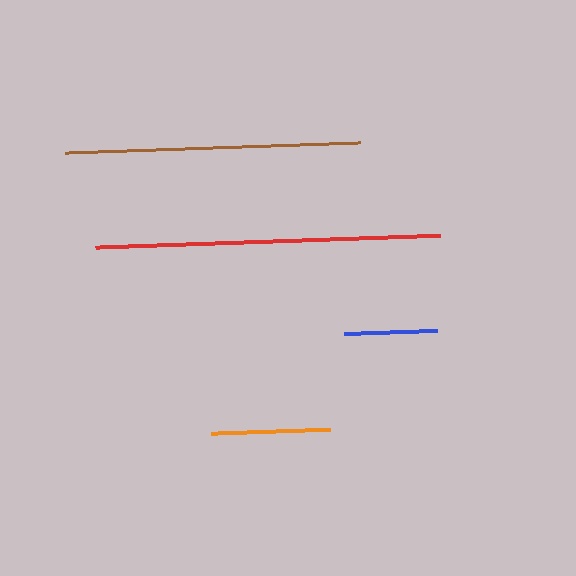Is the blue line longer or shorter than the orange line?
The orange line is longer than the blue line.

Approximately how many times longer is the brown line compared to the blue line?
The brown line is approximately 3.2 times the length of the blue line.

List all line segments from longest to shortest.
From longest to shortest: red, brown, orange, blue.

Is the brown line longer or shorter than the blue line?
The brown line is longer than the blue line.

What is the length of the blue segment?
The blue segment is approximately 93 pixels long.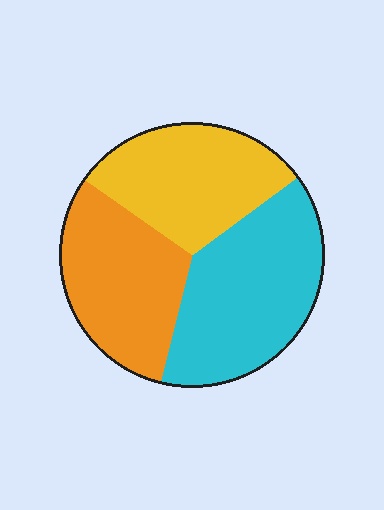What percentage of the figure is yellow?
Yellow covers 30% of the figure.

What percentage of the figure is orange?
Orange covers 31% of the figure.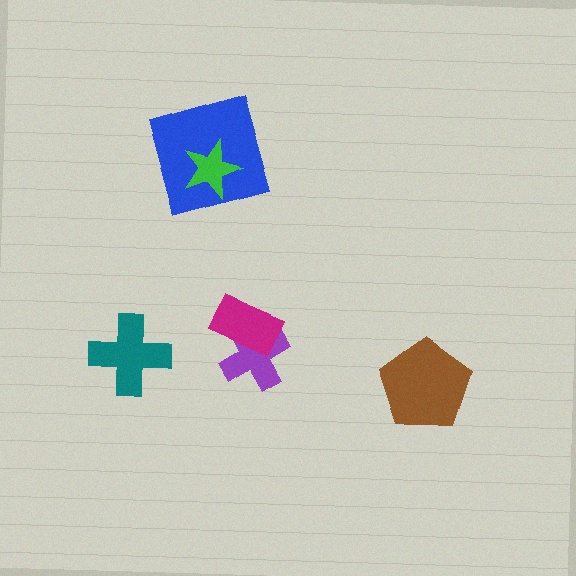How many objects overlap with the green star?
1 object overlaps with the green star.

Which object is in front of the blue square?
The green star is in front of the blue square.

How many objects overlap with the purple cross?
1 object overlaps with the purple cross.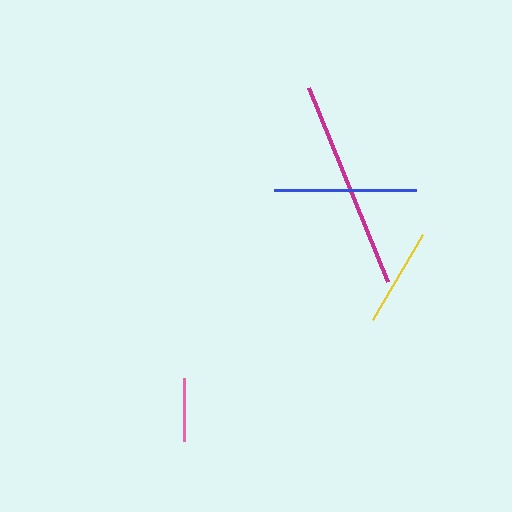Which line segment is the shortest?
The pink line is the shortest at approximately 63 pixels.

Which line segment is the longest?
The magenta line is the longest at approximately 210 pixels.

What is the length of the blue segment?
The blue segment is approximately 142 pixels long.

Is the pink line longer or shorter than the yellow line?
The yellow line is longer than the pink line.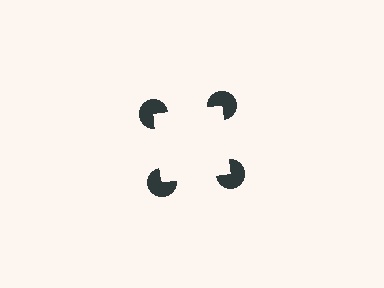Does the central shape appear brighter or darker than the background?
It typically appears slightly brighter than the background, even though no actual brightness change is drawn.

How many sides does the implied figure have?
4 sides.